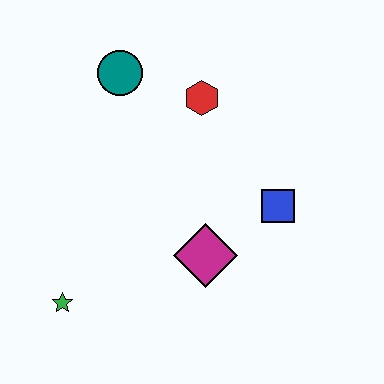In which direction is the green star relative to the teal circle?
The green star is below the teal circle.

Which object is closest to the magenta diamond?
The blue square is closest to the magenta diamond.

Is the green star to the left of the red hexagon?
Yes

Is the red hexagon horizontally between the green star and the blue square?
Yes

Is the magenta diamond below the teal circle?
Yes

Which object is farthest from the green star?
The red hexagon is farthest from the green star.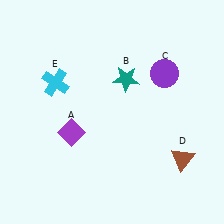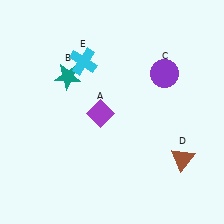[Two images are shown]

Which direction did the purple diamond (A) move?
The purple diamond (A) moved right.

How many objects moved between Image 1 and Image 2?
3 objects moved between the two images.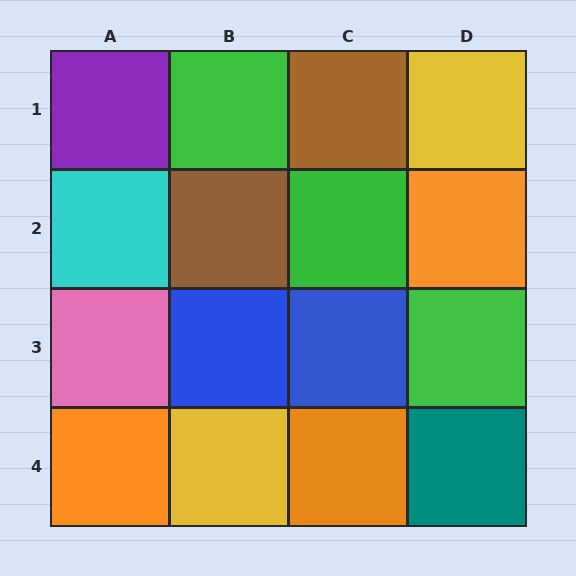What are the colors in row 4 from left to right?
Orange, yellow, orange, teal.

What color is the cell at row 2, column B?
Brown.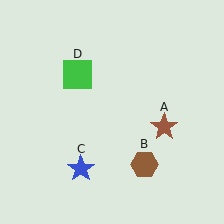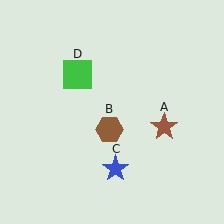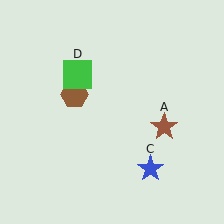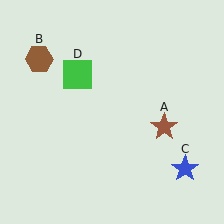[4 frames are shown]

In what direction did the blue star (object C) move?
The blue star (object C) moved right.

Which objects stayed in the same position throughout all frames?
Brown star (object A) and green square (object D) remained stationary.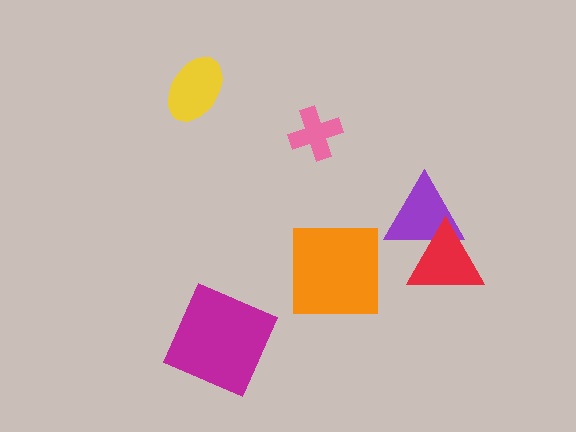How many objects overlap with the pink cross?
0 objects overlap with the pink cross.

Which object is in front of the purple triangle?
The red triangle is in front of the purple triangle.